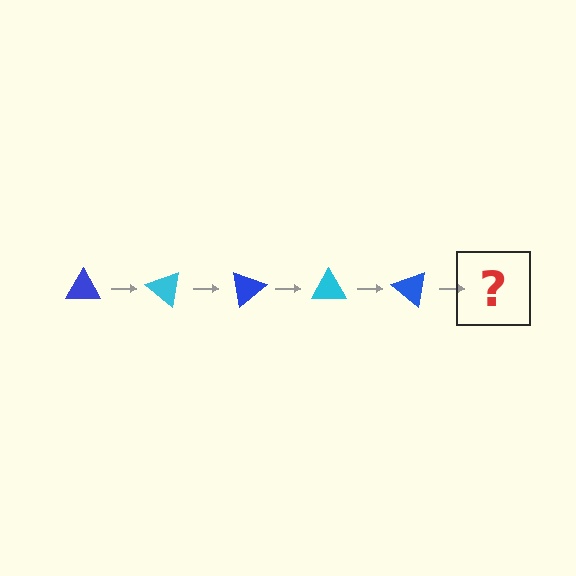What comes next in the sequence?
The next element should be a cyan triangle, rotated 200 degrees from the start.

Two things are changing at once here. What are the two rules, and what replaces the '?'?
The two rules are that it rotates 40 degrees each step and the color cycles through blue and cyan. The '?' should be a cyan triangle, rotated 200 degrees from the start.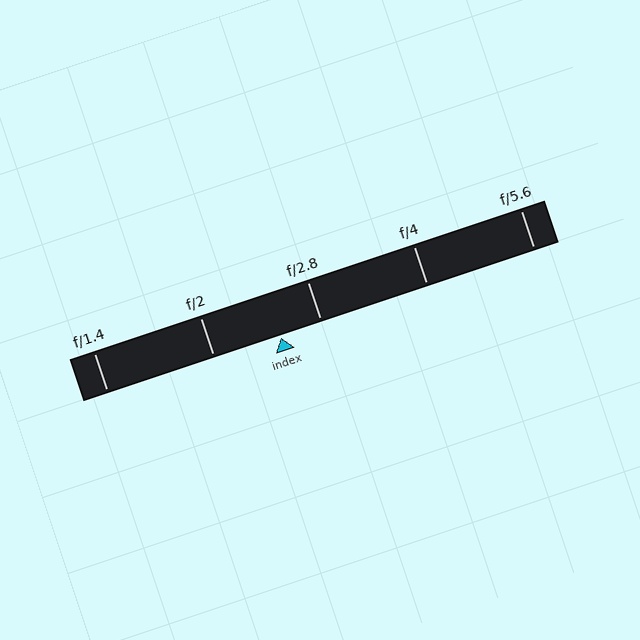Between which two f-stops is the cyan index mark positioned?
The index mark is between f/2 and f/2.8.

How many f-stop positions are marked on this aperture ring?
There are 5 f-stop positions marked.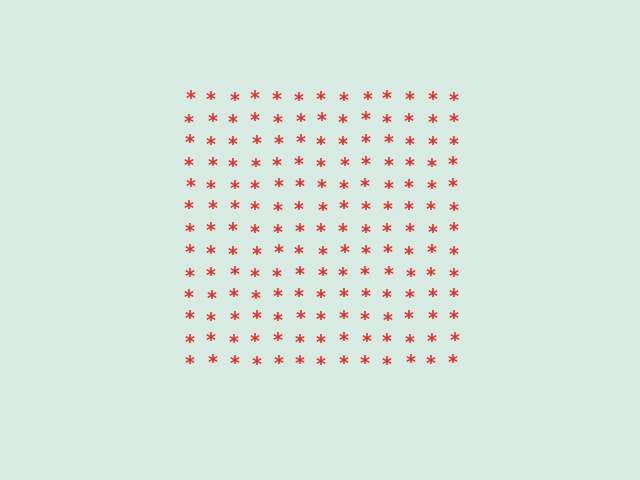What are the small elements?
The small elements are asterisks.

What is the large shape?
The large shape is a square.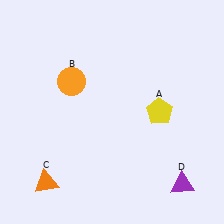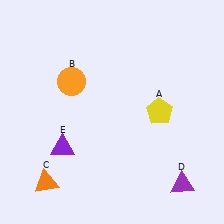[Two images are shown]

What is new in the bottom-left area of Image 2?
A purple triangle (E) was added in the bottom-left area of Image 2.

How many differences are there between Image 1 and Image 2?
There is 1 difference between the two images.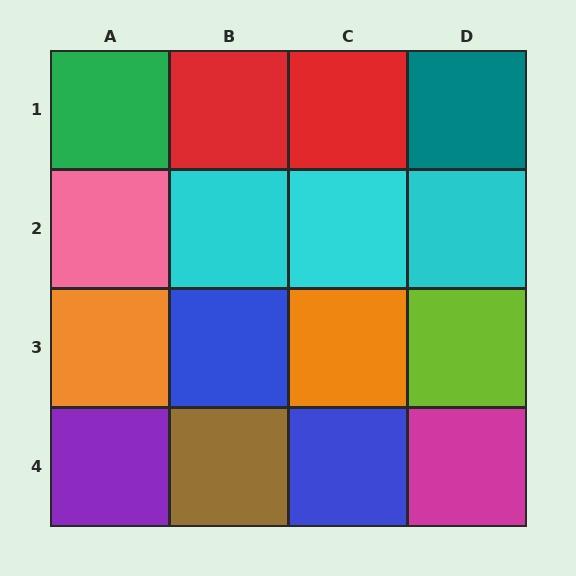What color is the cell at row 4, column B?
Brown.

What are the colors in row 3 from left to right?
Orange, blue, orange, lime.